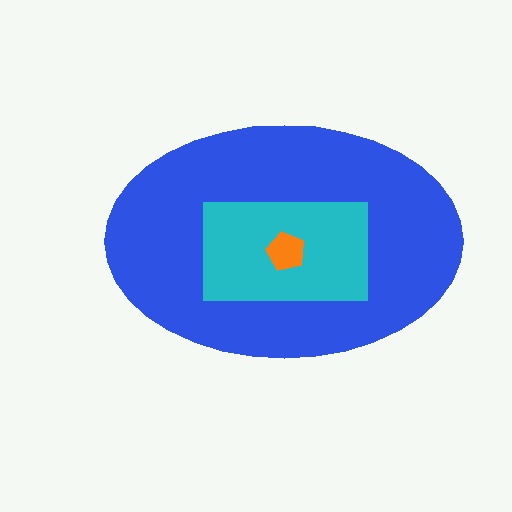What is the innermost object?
The orange pentagon.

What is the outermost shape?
The blue ellipse.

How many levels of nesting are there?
3.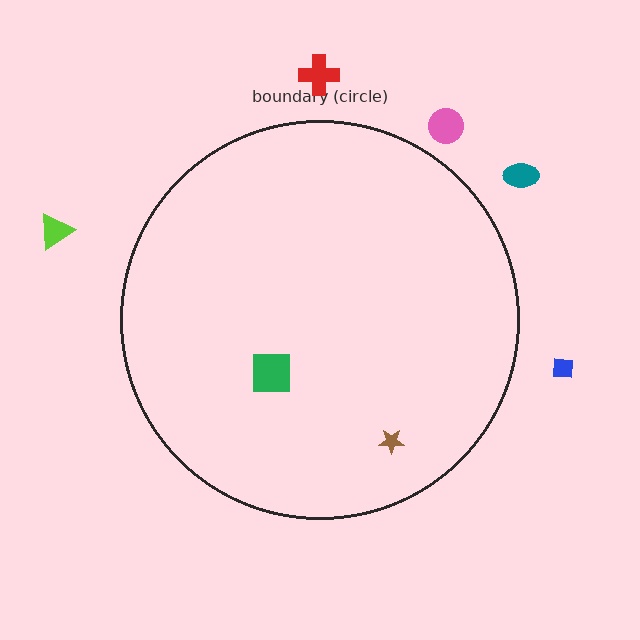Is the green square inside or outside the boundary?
Inside.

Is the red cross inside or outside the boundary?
Outside.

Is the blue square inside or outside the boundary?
Outside.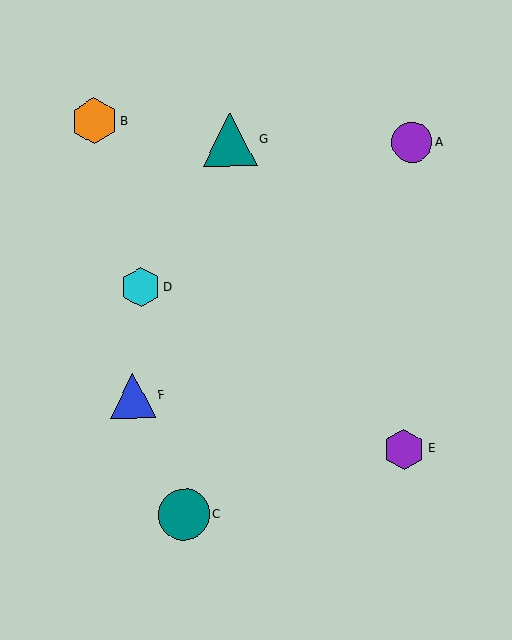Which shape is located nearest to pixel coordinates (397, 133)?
The purple circle (labeled A) at (412, 142) is nearest to that location.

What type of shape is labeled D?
Shape D is a cyan hexagon.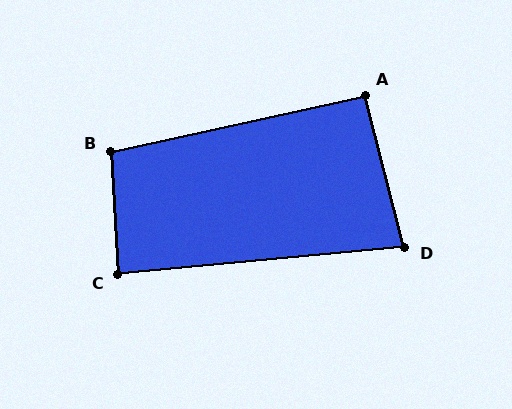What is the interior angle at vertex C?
Approximately 88 degrees (approximately right).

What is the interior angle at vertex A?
Approximately 92 degrees (approximately right).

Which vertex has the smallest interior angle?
D, at approximately 81 degrees.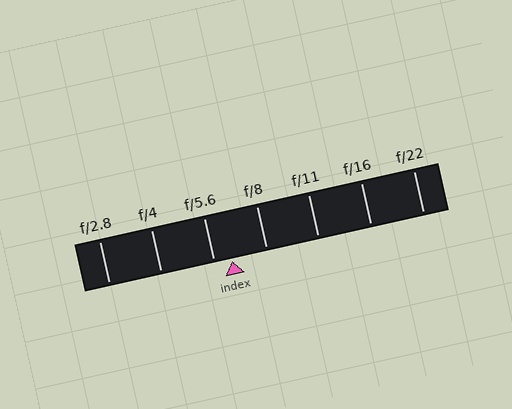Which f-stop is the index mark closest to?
The index mark is closest to f/5.6.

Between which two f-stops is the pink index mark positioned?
The index mark is between f/5.6 and f/8.